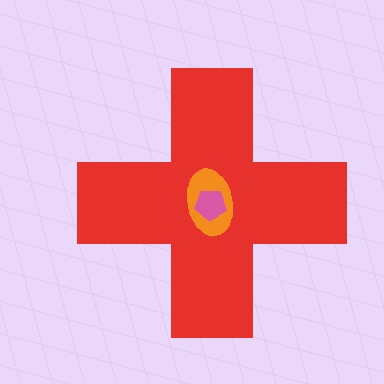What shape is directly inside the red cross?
The orange ellipse.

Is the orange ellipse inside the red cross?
Yes.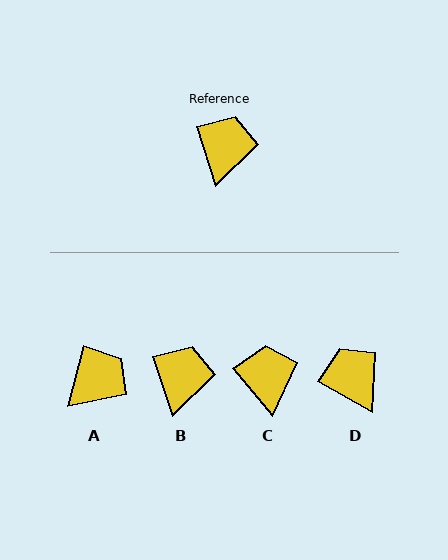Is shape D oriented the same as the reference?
No, it is off by about 42 degrees.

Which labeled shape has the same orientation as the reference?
B.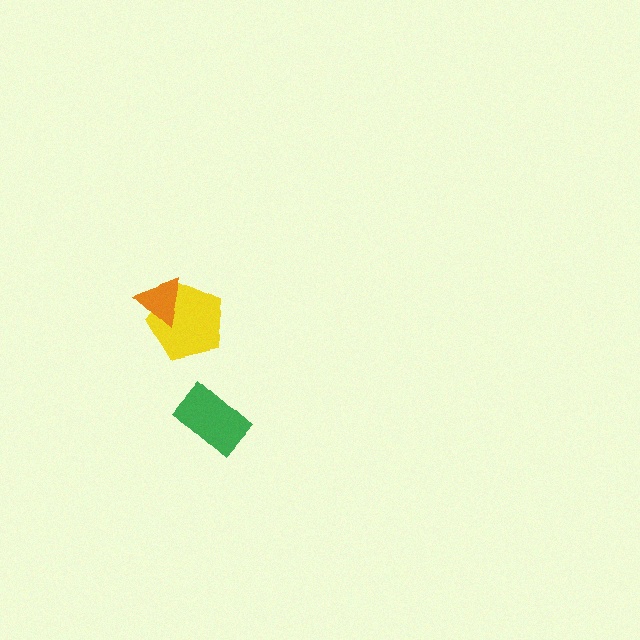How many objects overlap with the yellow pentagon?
1 object overlaps with the yellow pentagon.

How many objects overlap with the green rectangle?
0 objects overlap with the green rectangle.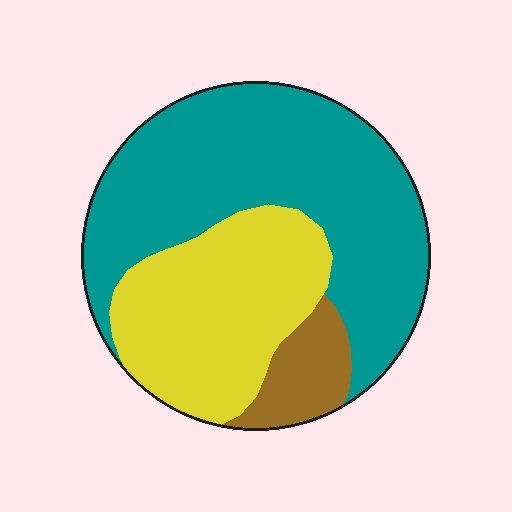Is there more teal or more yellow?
Teal.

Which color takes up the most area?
Teal, at roughly 55%.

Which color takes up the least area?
Brown, at roughly 10%.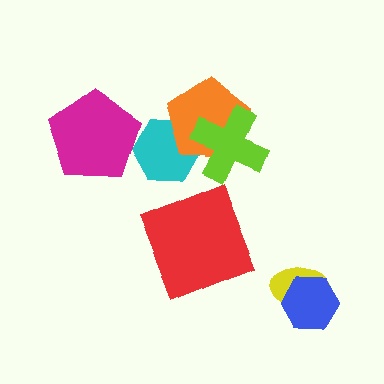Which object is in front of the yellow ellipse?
The blue hexagon is in front of the yellow ellipse.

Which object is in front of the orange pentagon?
The lime cross is in front of the orange pentagon.